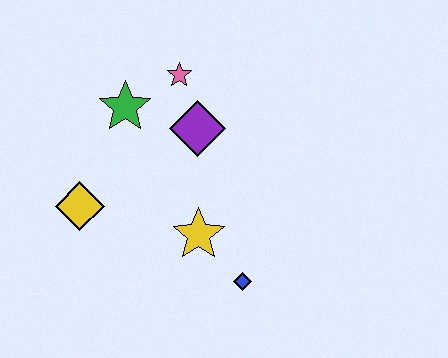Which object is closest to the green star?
The pink star is closest to the green star.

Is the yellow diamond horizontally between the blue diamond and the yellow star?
No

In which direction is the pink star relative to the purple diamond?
The pink star is above the purple diamond.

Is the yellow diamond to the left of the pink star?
Yes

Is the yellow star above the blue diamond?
Yes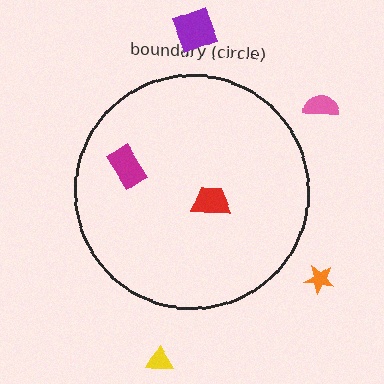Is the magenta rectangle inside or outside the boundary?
Inside.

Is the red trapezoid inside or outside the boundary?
Inside.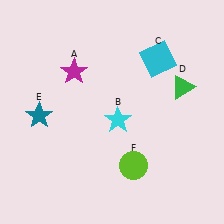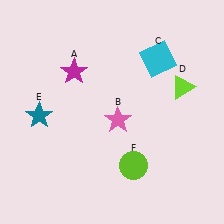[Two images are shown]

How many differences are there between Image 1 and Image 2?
There are 2 differences between the two images.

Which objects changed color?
B changed from cyan to pink. D changed from green to lime.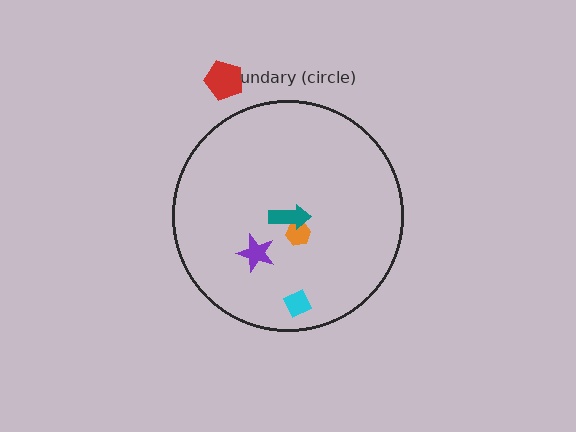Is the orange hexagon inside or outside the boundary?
Inside.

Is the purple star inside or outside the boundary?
Inside.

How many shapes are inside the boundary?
4 inside, 1 outside.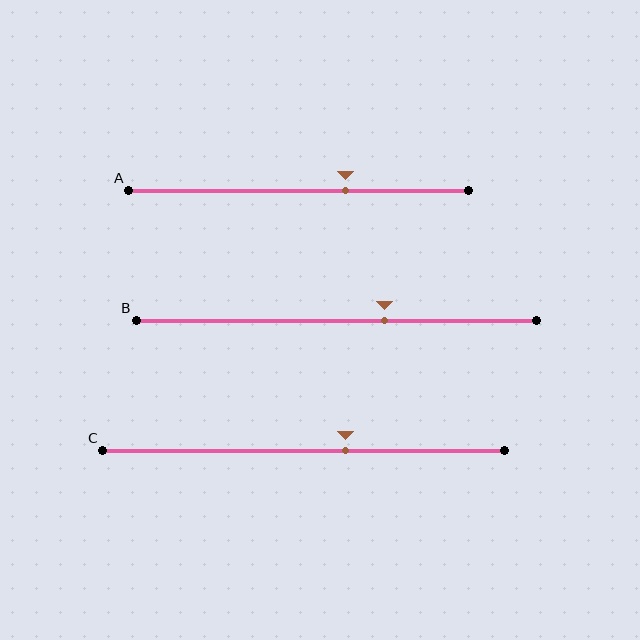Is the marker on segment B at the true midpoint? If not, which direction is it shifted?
No, the marker on segment B is shifted to the right by about 12% of the segment length.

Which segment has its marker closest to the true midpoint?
Segment C has its marker closest to the true midpoint.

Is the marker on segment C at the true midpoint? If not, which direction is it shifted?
No, the marker on segment C is shifted to the right by about 10% of the segment length.